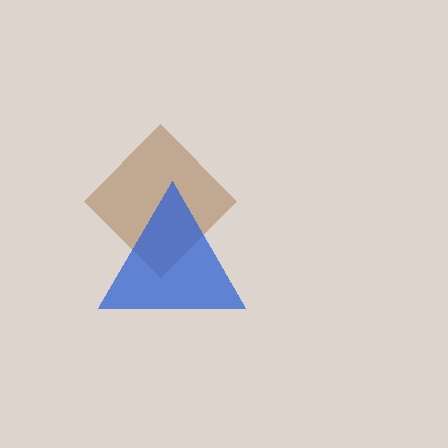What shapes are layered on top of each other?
The layered shapes are: a brown diamond, a blue triangle.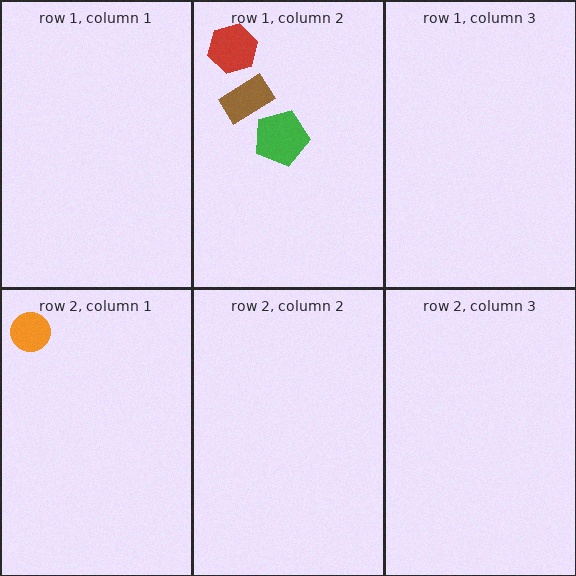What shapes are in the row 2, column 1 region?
The orange circle.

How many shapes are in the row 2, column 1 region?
1.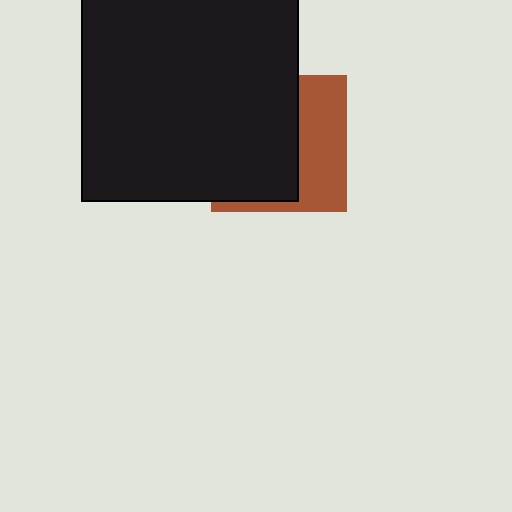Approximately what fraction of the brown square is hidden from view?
Roughly 60% of the brown square is hidden behind the black square.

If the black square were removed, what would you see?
You would see the complete brown square.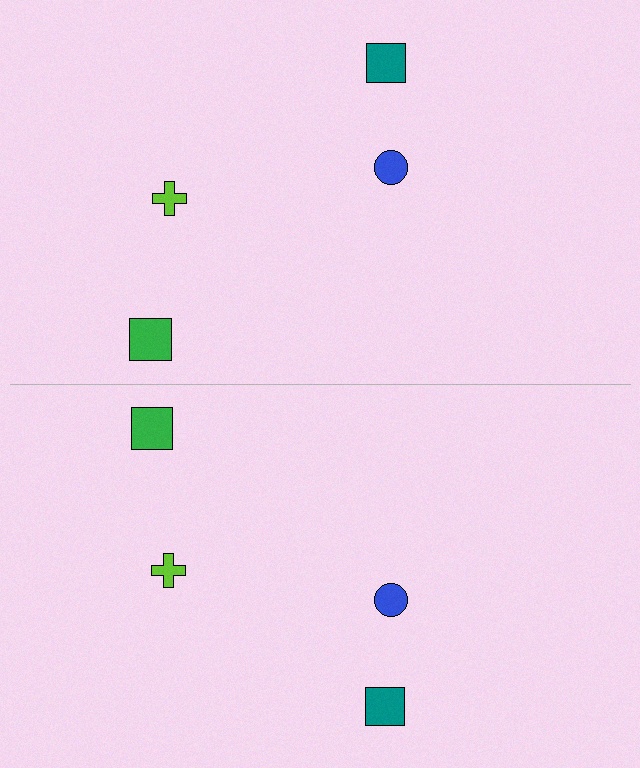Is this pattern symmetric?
Yes, this pattern has bilateral (reflection) symmetry.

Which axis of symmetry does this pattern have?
The pattern has a horizontal axis of symmetry running through the center of the image.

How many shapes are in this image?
There are 8 shapes in this image.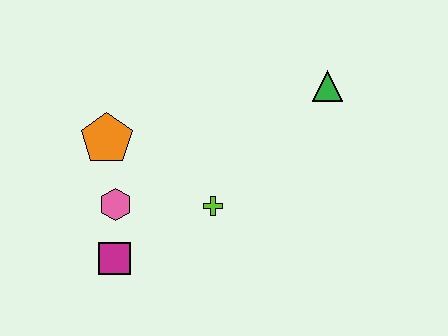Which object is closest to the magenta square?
The pink hexagon is closest to the magenta square.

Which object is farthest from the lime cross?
The green triangle is farthest from the lime cross.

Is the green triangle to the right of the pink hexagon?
Yes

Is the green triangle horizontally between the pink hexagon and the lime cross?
No